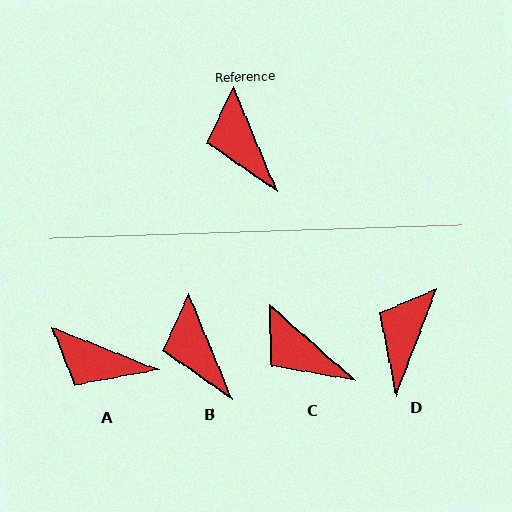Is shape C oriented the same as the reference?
No, it is off by about 26 degrees.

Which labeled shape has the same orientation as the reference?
B.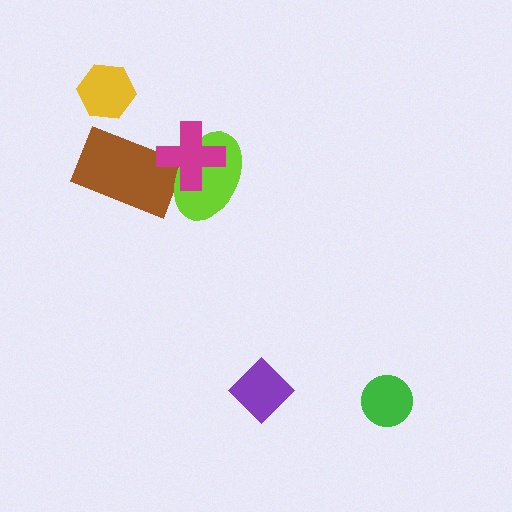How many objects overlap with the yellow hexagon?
0 objects overlap with the yellow hexagon.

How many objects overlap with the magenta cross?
2 objects overlap with the magenta cross.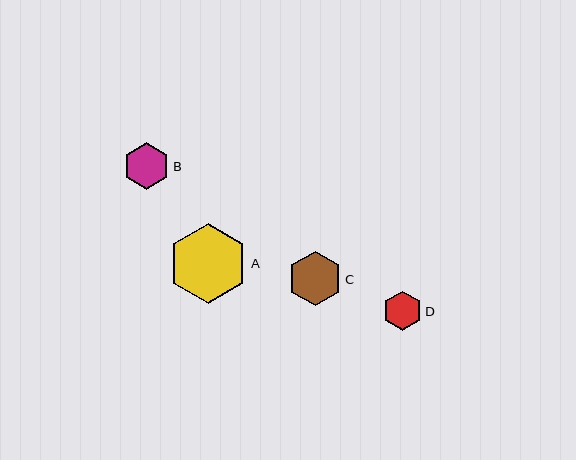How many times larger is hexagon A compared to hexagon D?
Hexagon A is approximately 2.0 times the size of hexagon D.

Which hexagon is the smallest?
Hexagon D is the smallest with a size of approximately 39 pixels.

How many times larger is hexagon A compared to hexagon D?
Hexagon A is approximately 2.0 times the size of hexagon D.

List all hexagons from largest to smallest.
From largest to smallest: A, C, B, D.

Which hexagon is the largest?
Hexagon A is the largest with a size of approximately 80 pixels.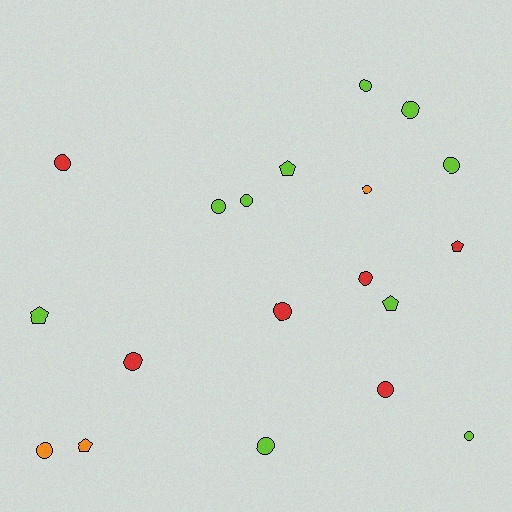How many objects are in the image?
There are 19 objects.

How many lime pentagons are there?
There are 3 lime pentagons.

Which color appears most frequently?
Lime, with 10 objects.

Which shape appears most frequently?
Circle, with 14 objects.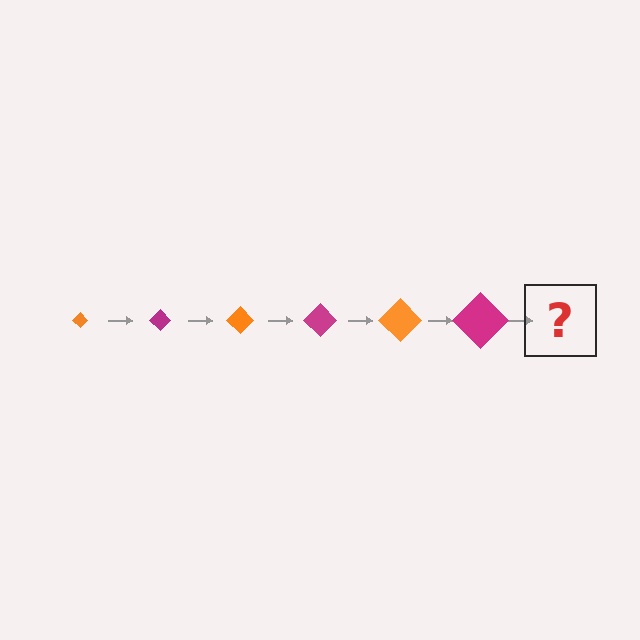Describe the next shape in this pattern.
It should be an orange diamond, larger than the previous one.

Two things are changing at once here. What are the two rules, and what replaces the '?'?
The two rules are that the diamond grows larger each step and the color cycles through orange and magenta. The '?' should be an orange diamond, larger than the previous one.